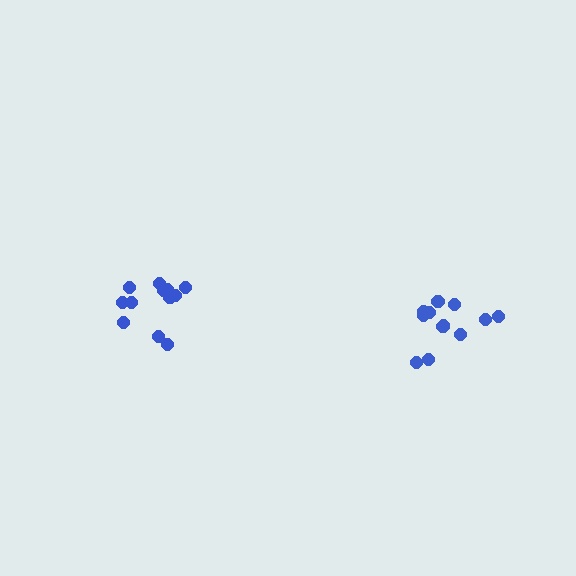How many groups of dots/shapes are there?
There are 2 groups.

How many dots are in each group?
Group 1: 12 dots, Group 2: 12 dots (24 total).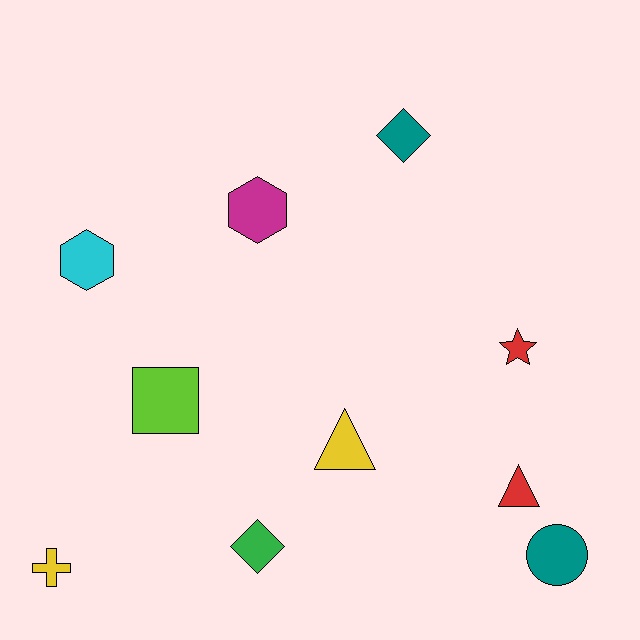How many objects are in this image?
There are 10 objects.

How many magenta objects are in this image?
There is 1 magenta object.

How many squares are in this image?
There is 1 square.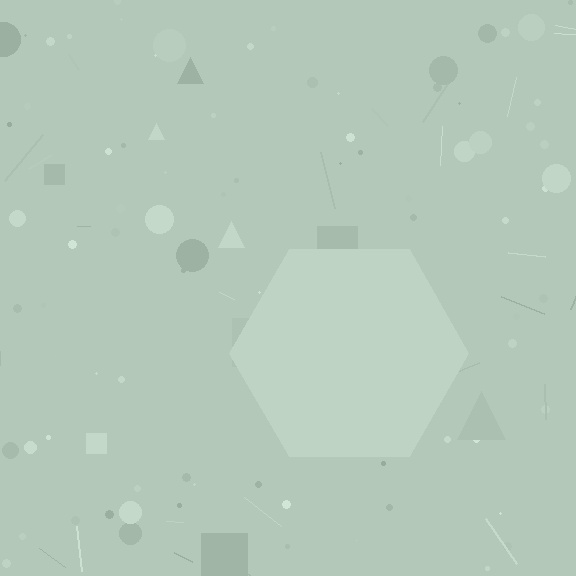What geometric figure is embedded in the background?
A hexagon is embedded in the background.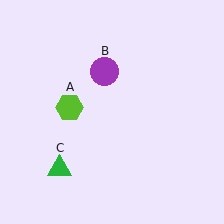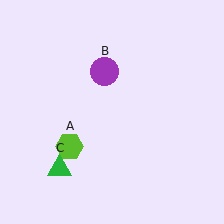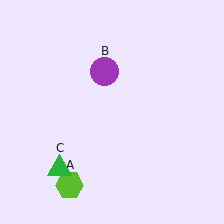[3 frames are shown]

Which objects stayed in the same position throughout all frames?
Purple circle (object B) and green triangle (object C) remained stationary.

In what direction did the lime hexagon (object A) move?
The lime hexagon (object A) moved down.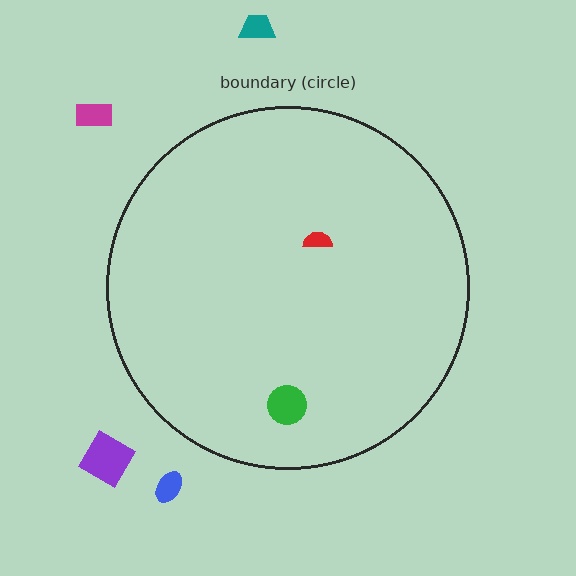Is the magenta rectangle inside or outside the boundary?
Outside.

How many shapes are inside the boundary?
2 inside, 4 outside.